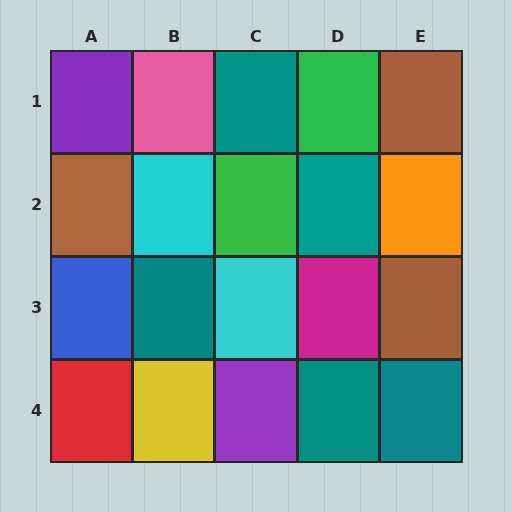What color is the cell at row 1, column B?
Pink.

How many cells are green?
2 cells are green.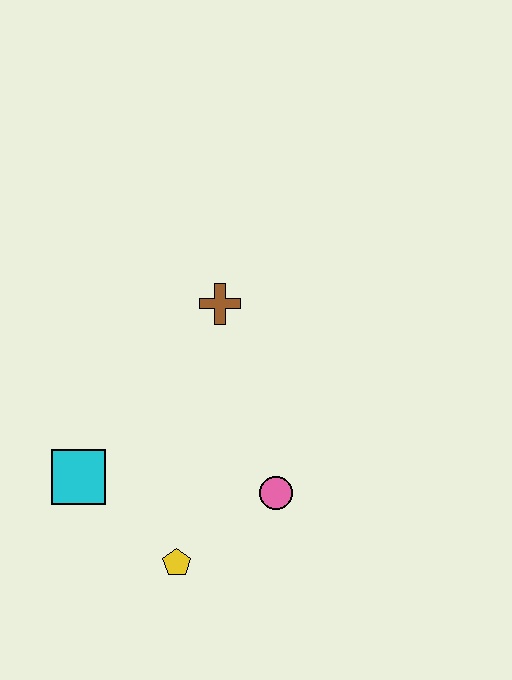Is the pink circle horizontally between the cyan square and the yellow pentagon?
No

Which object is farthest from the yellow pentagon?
The brown cross is farthest from the yellow pentagon.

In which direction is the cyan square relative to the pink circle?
The cyan square is to the left of the pink circle.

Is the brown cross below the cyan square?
No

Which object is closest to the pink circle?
The yellow pentagon is closest to the pink circle.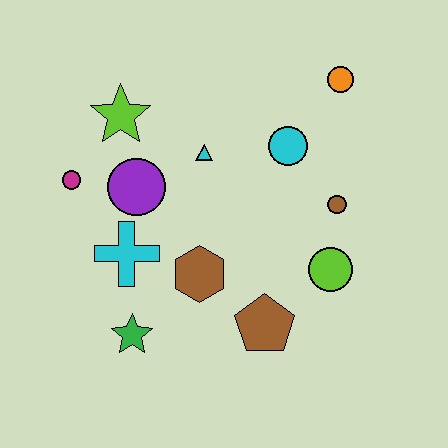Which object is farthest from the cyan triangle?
The green star is farthest from the cyan triangle.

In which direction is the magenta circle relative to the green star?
The magenta circle is above the green star.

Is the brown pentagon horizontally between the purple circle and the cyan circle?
Yes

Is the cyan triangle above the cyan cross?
Yes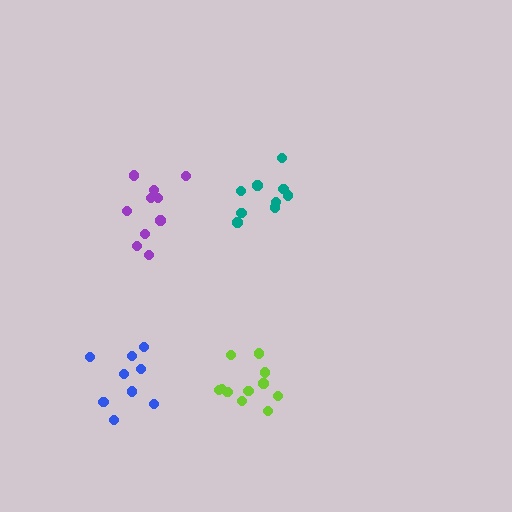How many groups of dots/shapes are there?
There are 4 groups.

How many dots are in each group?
Group 1: 11 dots, Group 2: 10 dots, Group 3: 9 dots, Group 4: 9 dots (39 total).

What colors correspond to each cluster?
The clusters are colored: lime, purple, teal, blue.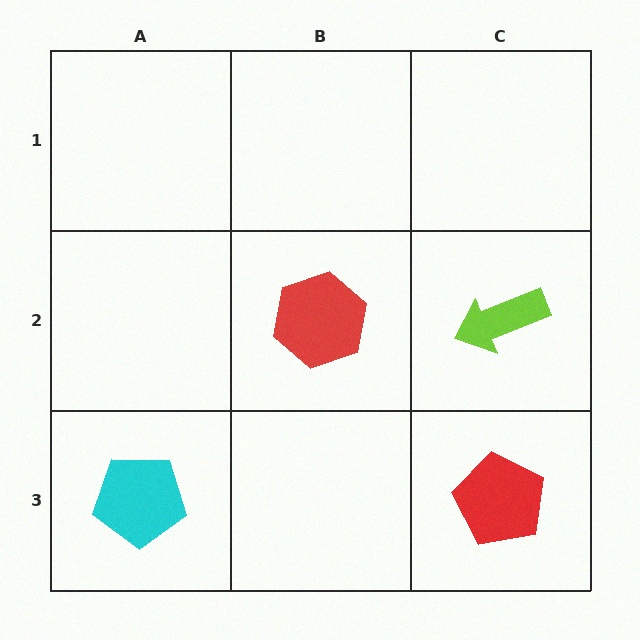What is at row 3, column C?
A red pentagon.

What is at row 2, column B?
A red hexagon.